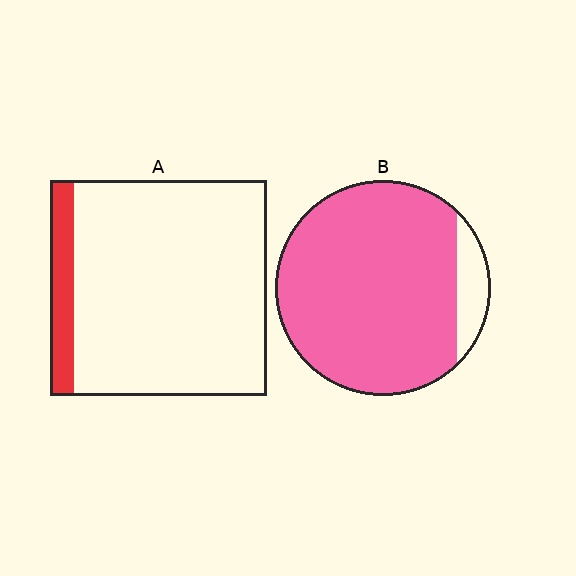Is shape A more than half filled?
No.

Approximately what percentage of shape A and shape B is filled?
A is approximately 10% and B is approximately 90%.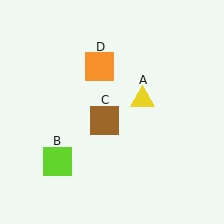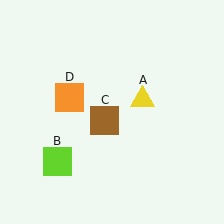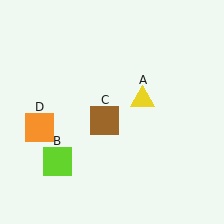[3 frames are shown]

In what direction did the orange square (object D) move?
The orange square (object D) moved down and to the left.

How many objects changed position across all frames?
1 object changed position: orange square (object D).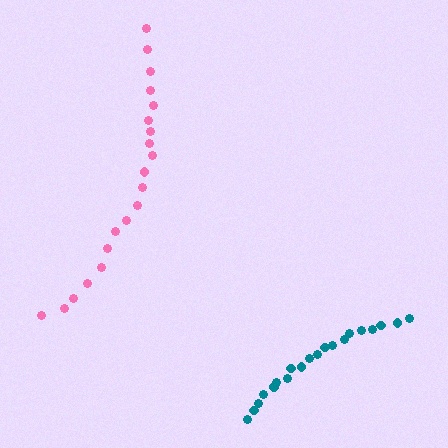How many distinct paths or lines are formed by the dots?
There are 2 distinct paths.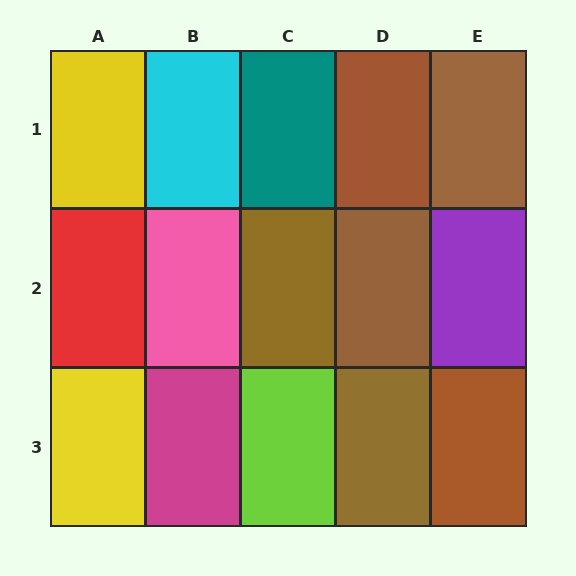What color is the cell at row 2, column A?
Red.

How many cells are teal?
1 cell is teal.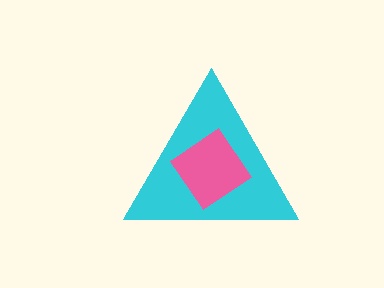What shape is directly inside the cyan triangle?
The pink diamond.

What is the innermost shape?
The pink diamond.